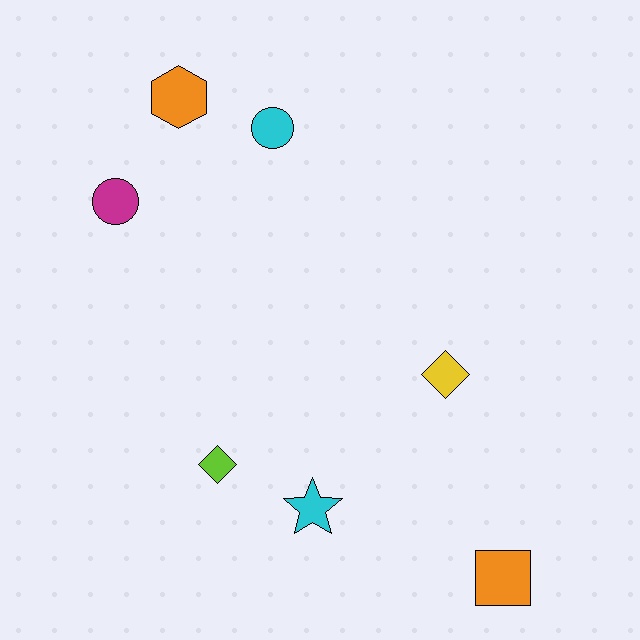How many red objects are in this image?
There are no red objects.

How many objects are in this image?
There are 7 objects.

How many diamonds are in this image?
There are 2 diamonds.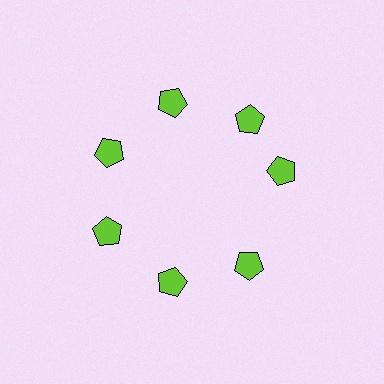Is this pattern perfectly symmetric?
No. The 7 lime pentagons are arranged in a ring, but one element near the 3 o'clock position is rotated out of alignment along the ring, breaking the 7-fold rotational symmetry.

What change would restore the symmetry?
The symmetry would be restored by rotating it back into even spacing with its neighbors so that all 7 pentagons sit at equal angles and equal distance from the center.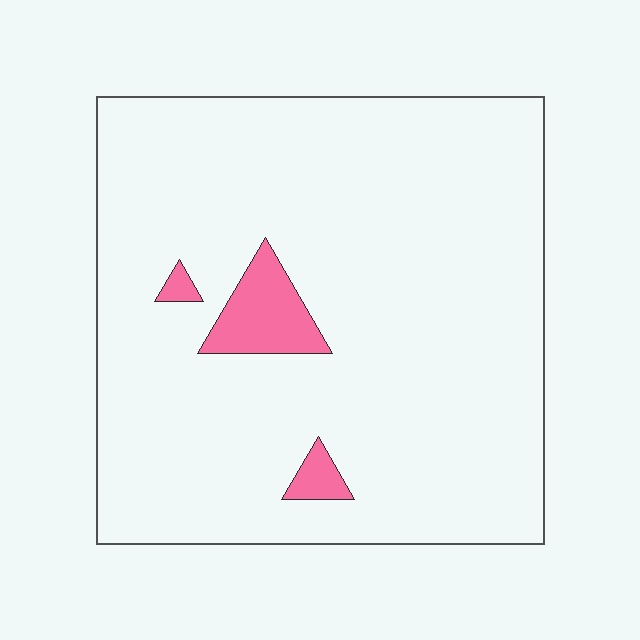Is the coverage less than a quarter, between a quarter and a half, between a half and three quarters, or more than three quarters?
Less than a quarter.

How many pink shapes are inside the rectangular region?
3.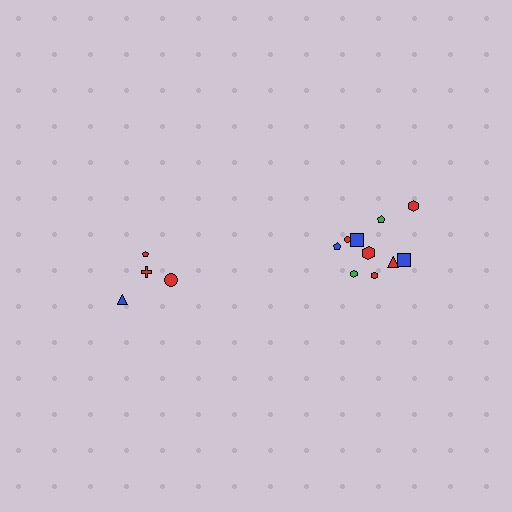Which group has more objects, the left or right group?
The right group.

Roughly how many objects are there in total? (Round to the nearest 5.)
Roughly 15 objects in total.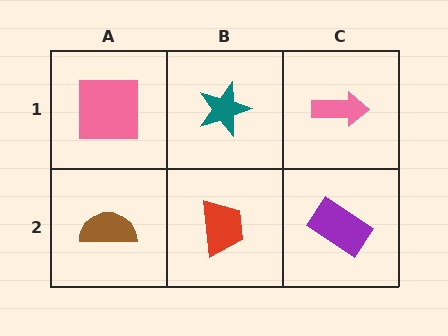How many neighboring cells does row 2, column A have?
2.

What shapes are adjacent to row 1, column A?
A brown semicircle (row 2, column A), a teal star (row 1, column B).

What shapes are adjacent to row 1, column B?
A red trapezoid (row 2, column B), a pink square (row 1, column A), a pink arrow (row 1, column C).